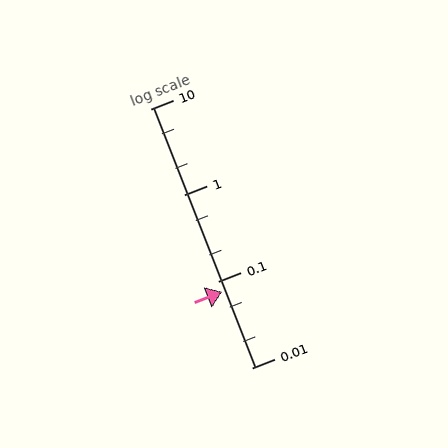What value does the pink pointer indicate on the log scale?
The pointer indicates approximately 0.075.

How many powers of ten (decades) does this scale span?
The scale spans 3 decades, from 0.01 to 10.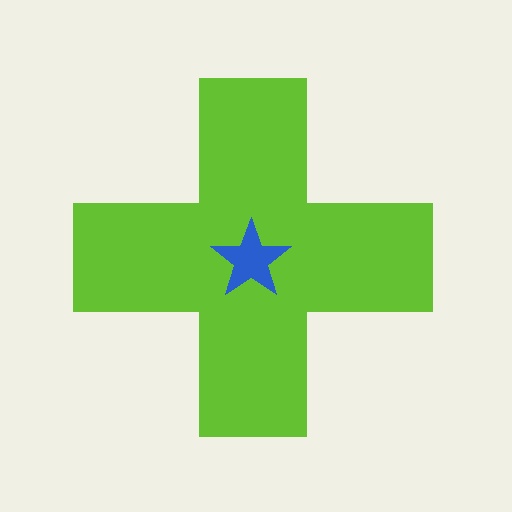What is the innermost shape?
The blue star.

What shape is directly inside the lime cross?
The blue star.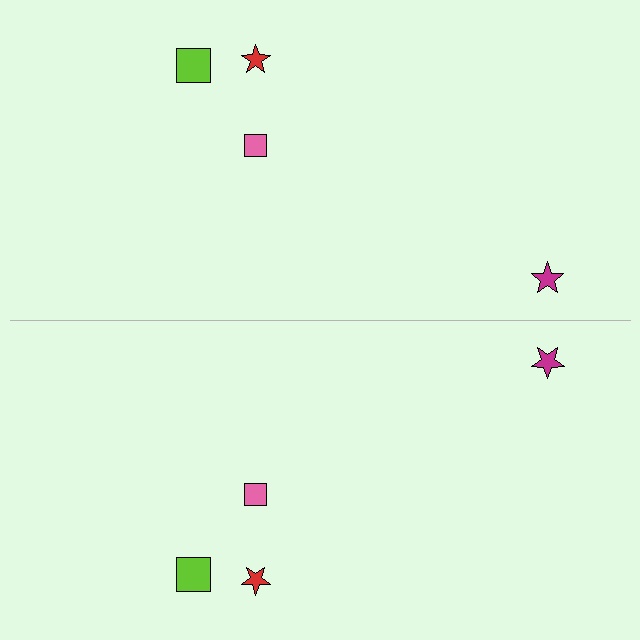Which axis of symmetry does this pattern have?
The pattern has a horizontal axis of symmetry running through the center of the image.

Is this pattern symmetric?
Yes, this pattern has bilateral (reflection) symmetry.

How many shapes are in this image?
There are 8 shapes in this image.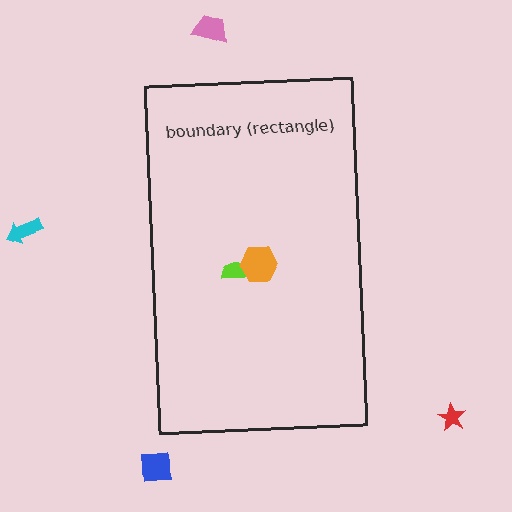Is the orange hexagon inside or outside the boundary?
Inside.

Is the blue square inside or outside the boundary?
Outside.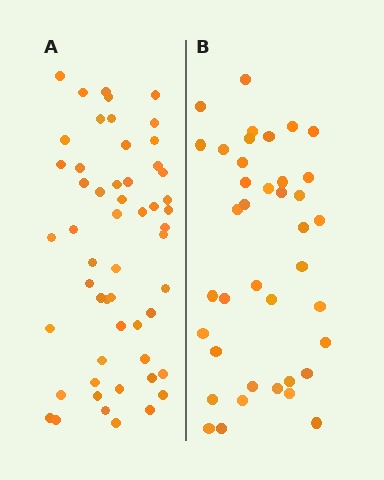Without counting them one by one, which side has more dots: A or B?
Region A (the left region) has more dots.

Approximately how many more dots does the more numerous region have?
Region A has approximately 15 more dots than region B.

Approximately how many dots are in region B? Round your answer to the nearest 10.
About 40 dots. (The exact count is 39, which rounds to 40.)